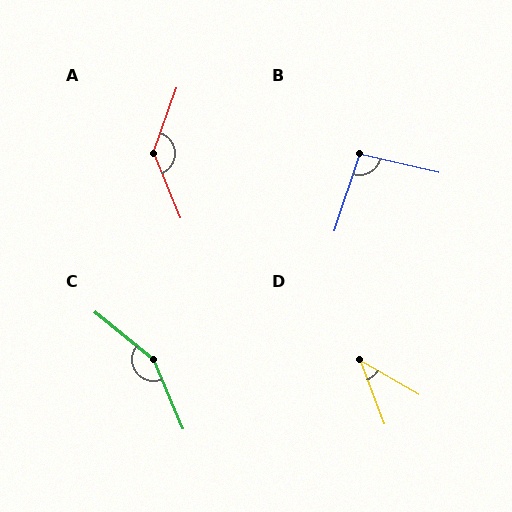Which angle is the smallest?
D, at approximately 39 degrees.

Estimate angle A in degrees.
Approximately 138 degrees.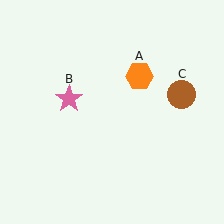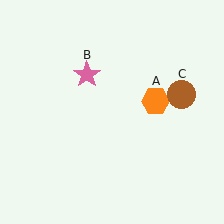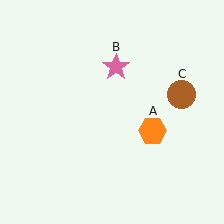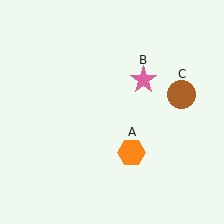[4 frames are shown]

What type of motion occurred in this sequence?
The orange hexagon (object A), pink star (object B) rotated clockwise around the center of the scene.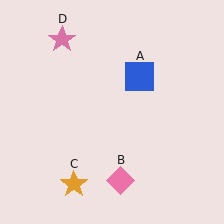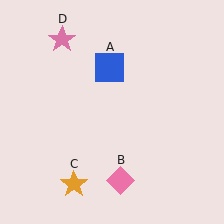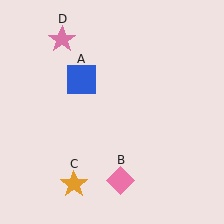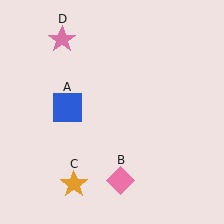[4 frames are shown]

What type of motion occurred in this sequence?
The blue square (object A) rotated counterclockwise around the center of the scene.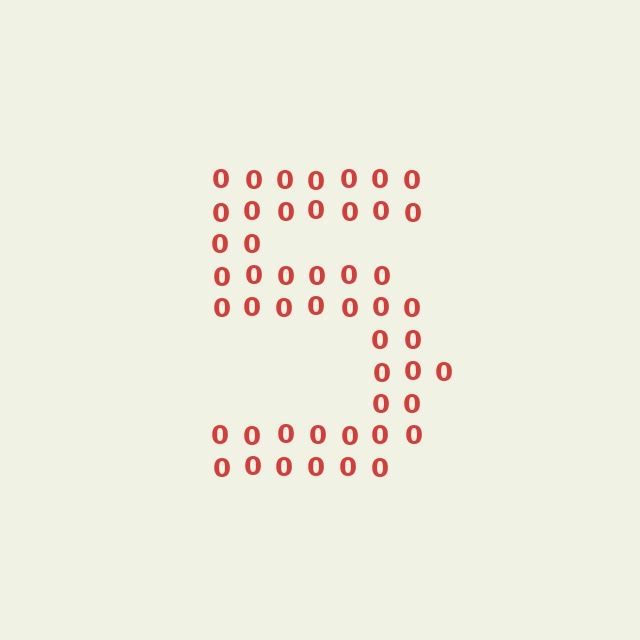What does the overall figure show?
The overall figure shows the digit 5.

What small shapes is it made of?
It is made of small digit 0's.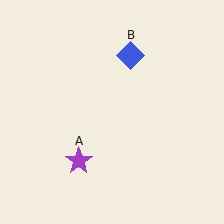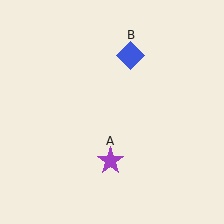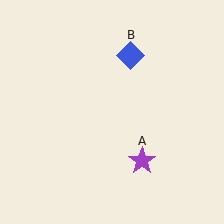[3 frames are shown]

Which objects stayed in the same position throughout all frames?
Blue diamond (object B) remained stationary.